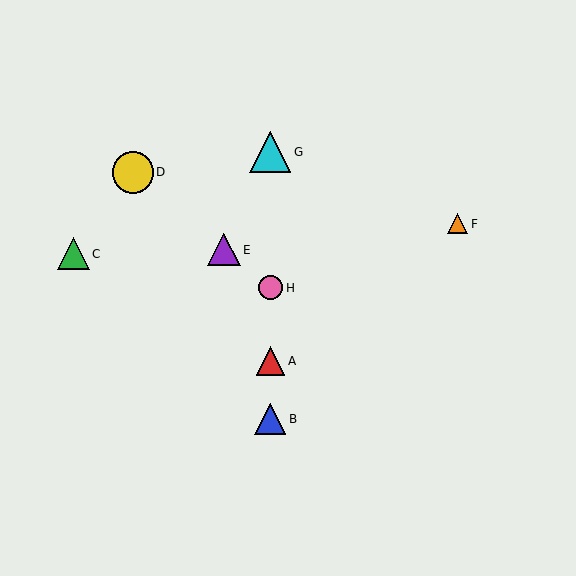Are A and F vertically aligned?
No, A is at x≈270 and F is at x≈458.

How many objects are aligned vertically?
4 objects (A, B, G, H) are aligned vertically.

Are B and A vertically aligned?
Yes, both are at x≈270.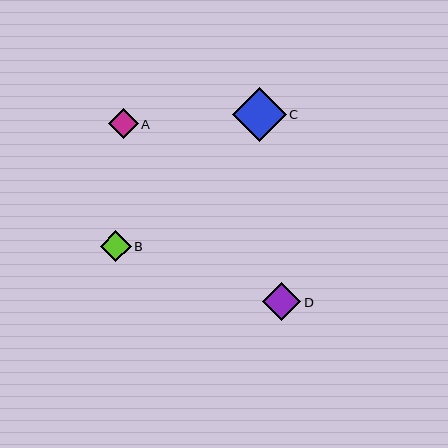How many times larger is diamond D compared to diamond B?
Diamond D is approximately 1.2 times the size of diamond B.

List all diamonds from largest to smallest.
From largest to smallest: C, D, B, A.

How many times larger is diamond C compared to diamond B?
Diamond C is approximately 1.8 times the size of diamond B.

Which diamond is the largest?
Diamond C is the largest with a size of approximately 54 pixels.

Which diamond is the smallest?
Diamond A is the smallest with a size of approximately 30 pixels.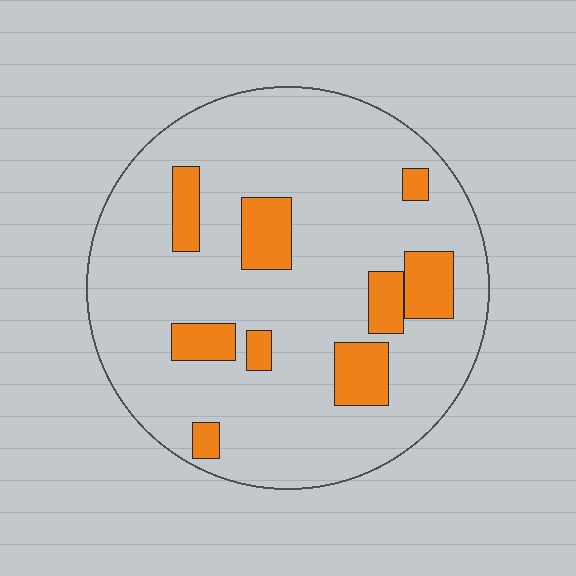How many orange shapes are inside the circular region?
9.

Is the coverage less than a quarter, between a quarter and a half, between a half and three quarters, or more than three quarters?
Less than a quarter.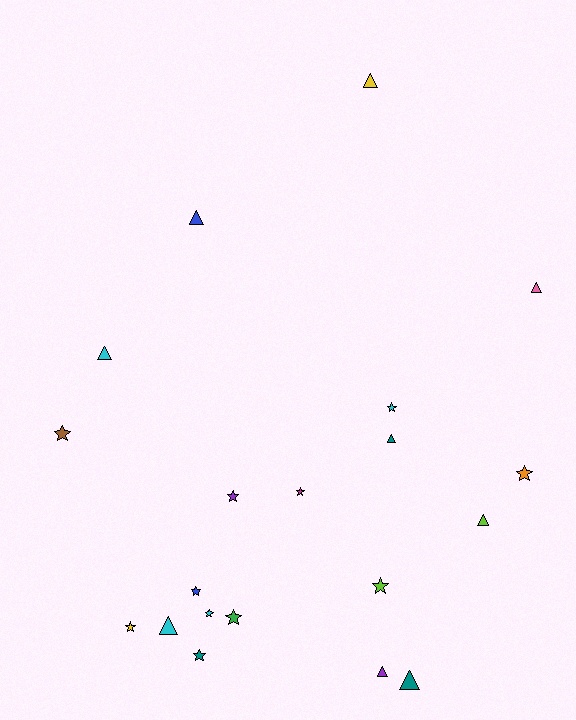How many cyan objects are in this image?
There are 4 cyan objects.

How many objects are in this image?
There are 20 objects.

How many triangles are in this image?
There are 9 triangles.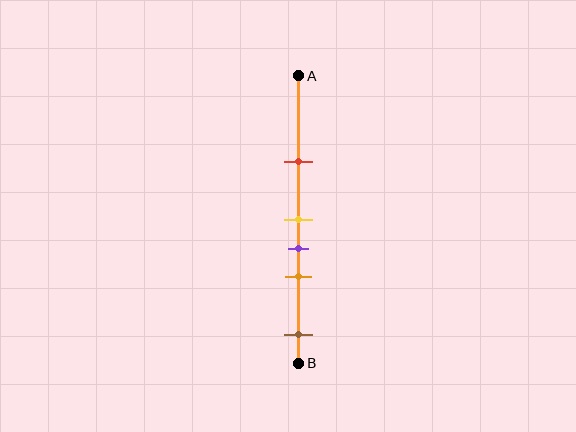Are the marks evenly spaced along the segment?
No, the marks are not evenly spaced.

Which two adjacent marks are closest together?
The yellow and purple marks are the closest adjacent pair.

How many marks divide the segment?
There are 5 marks dividing the segment.